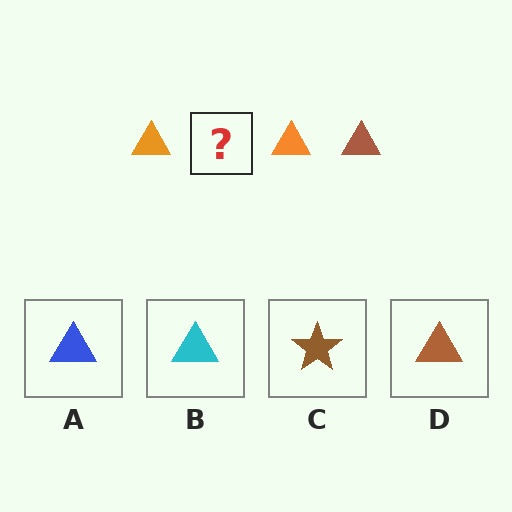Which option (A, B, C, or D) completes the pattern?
D.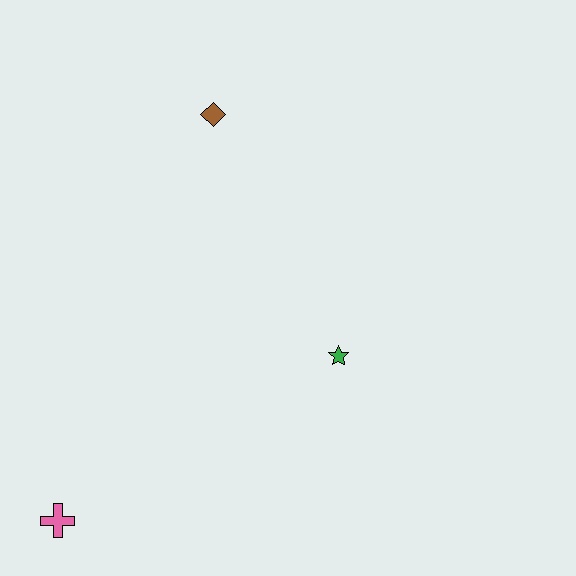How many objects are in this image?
There are 3 objects.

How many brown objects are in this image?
There is 1 brown object.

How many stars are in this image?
There is 1 star.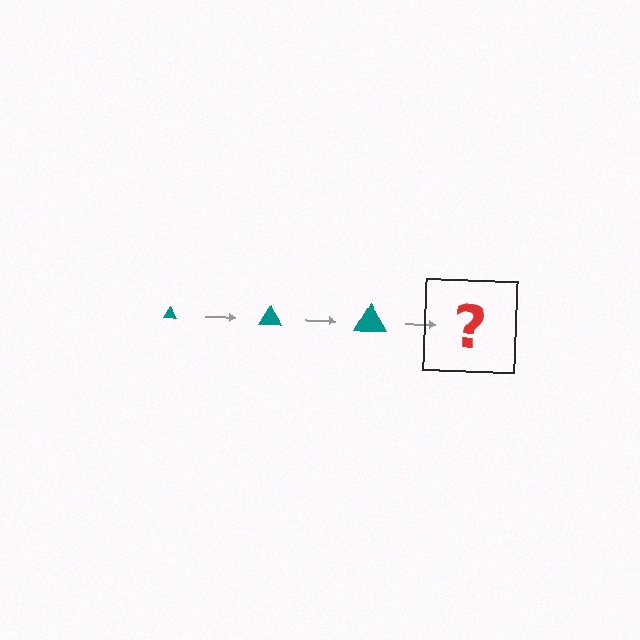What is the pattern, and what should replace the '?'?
The pattern is that the triangle gets progressively larger each step. The '?' should be a teal triangle, larger than the previous one.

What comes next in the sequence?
The next element should be a teal triangle, larger than the previous one.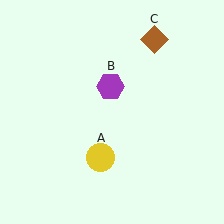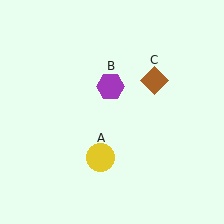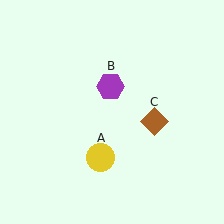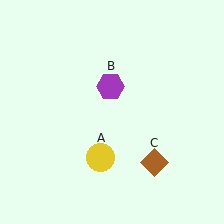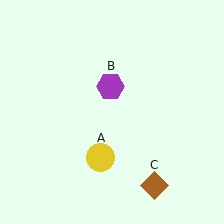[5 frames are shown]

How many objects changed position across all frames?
1 object changed position: brown diamond (object C).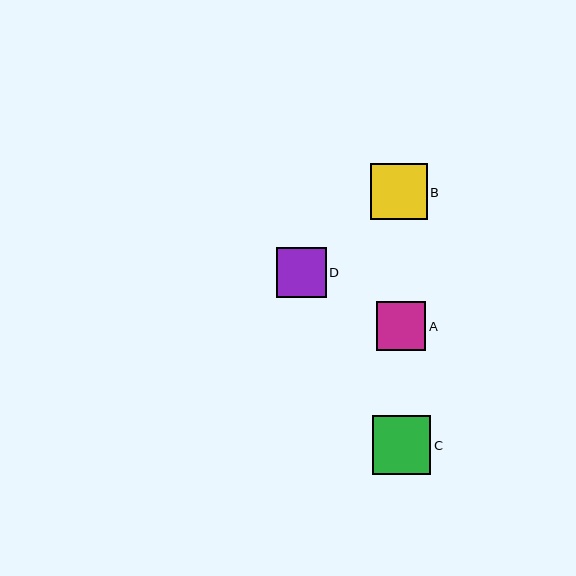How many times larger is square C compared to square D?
Square C is approximately 1.2 times the size of square D.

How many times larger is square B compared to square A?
Square B is approximately 1.1 times the size of square A.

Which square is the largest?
Square C is the largest with a size of approximately 59 pixels.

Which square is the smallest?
Square A is the smallest with a size of approximately 49 pixels.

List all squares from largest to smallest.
From largest to smallest: C, B, D, A.